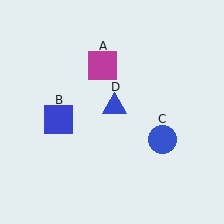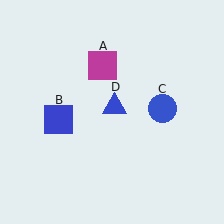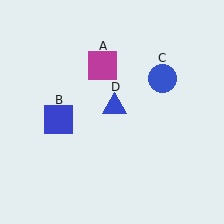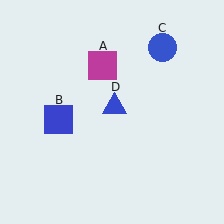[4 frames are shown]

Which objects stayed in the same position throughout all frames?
Magenta square (object A) and blue square (object B) and blue triangle (object D) remained stationary.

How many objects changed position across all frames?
1 object changed position: blue circle (object C).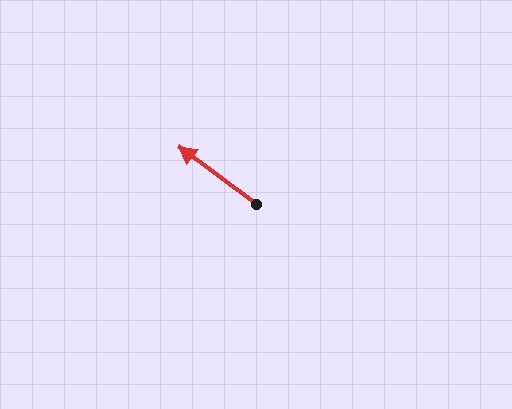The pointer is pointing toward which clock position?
Roughly 10 o'clock.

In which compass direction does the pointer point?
Northwest.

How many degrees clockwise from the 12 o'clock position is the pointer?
Approximately 307 degrees.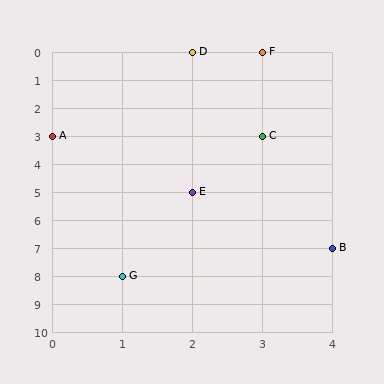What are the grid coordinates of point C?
Point C is at grid coordinates (3, 3).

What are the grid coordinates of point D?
Point D is at grid coordinates (2, 0).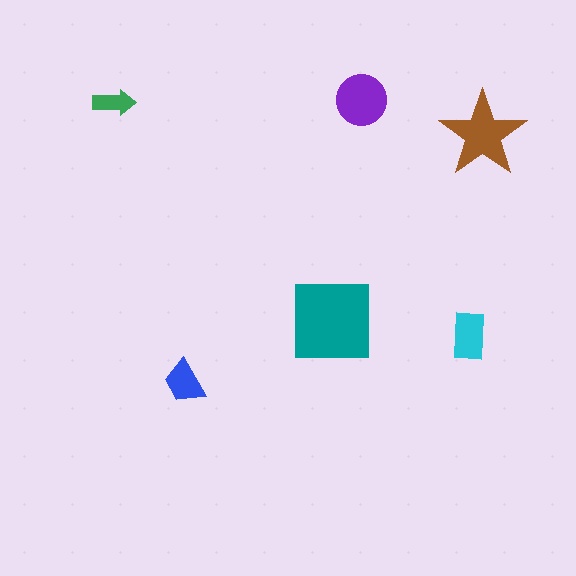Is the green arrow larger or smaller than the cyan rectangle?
Smaller.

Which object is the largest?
The teal square.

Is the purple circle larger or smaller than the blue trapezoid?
Larger.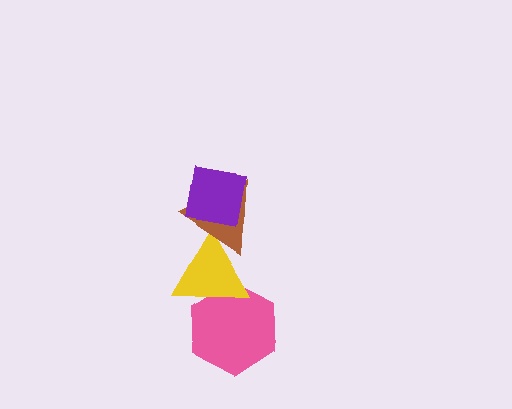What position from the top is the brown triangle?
The brown triangle is 2nd from the top.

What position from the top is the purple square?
The purple square is 1st from the top.